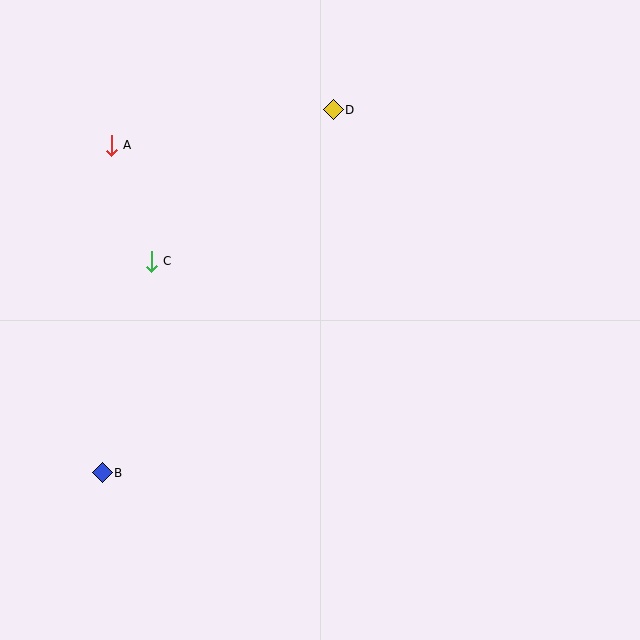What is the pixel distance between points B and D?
The distance between B and D is 430 pixels.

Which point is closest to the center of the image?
Point C at (151, 261) is closest to the center.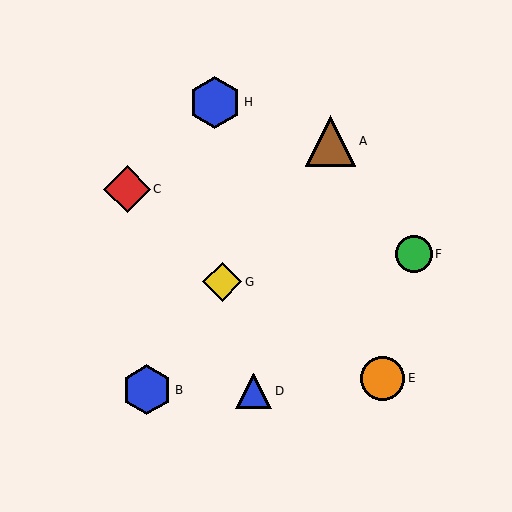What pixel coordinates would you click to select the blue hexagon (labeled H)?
Click at (215, 102) to select the blue hexagon H.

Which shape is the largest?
The blue hexagon (labeled H) is the largest.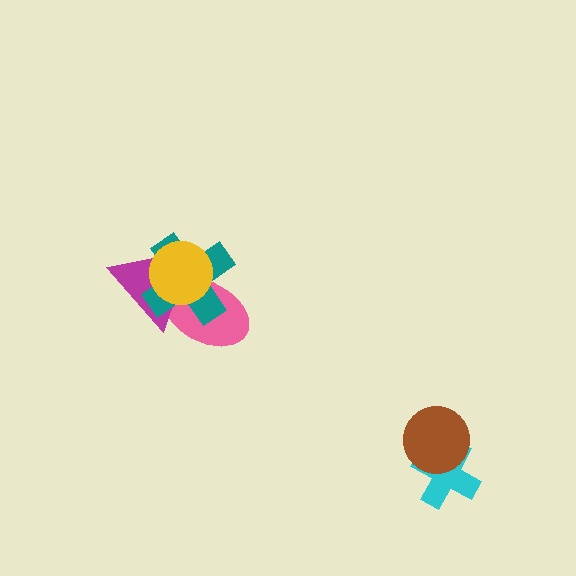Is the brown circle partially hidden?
No, no other shape covers it.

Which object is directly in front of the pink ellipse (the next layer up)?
The magenta triangle is directly in front of the pink ellipse.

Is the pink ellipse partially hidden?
Yes, it is partially covered by another shape.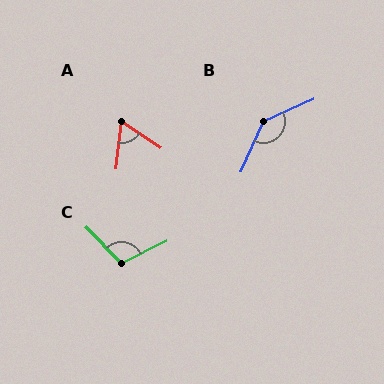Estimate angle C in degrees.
Approximately 108 degrees.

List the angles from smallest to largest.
A (63°), C (108°), B (138°).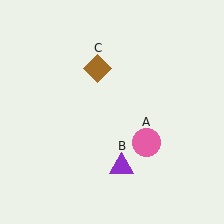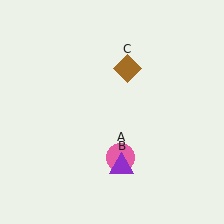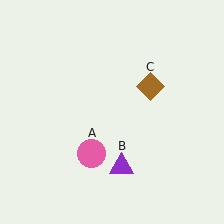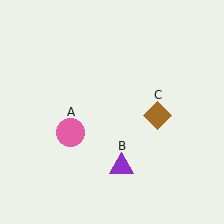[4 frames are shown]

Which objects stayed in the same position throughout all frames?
Purple triangle (object B) remained stationary.